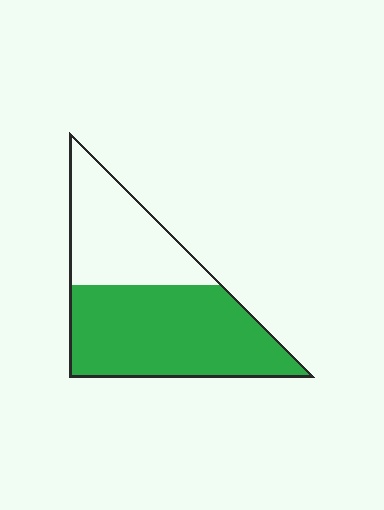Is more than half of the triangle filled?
Yes.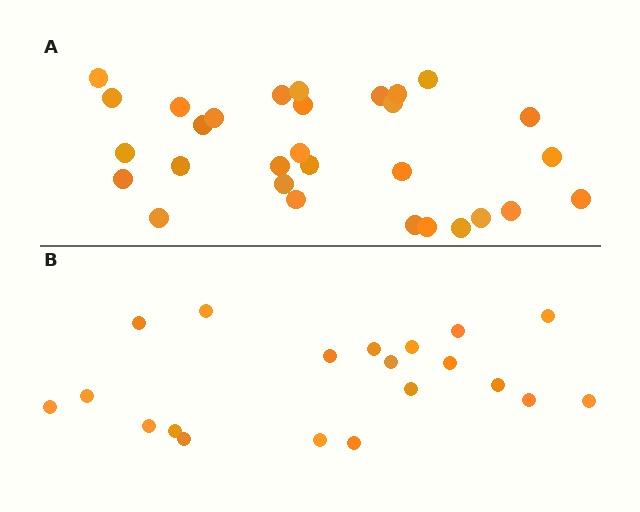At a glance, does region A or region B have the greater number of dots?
Region A (the top region) has more dots.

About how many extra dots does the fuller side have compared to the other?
Region A has roughly 10 or so more dots than region B.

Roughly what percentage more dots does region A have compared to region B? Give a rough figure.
About 50% more.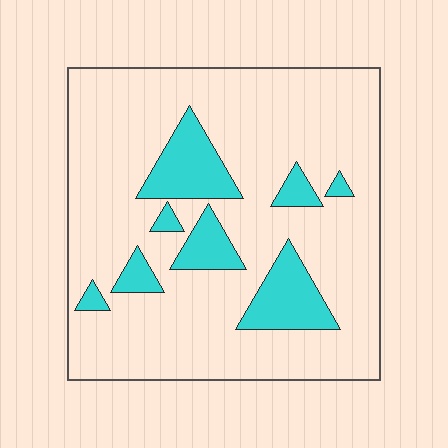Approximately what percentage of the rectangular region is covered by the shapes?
Approximately 15%.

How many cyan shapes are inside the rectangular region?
8.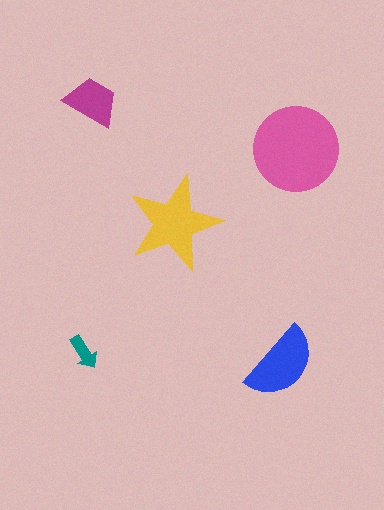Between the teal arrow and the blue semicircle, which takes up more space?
The blue semicircle.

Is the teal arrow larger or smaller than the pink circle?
Smaller.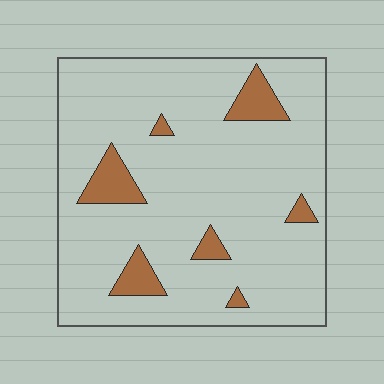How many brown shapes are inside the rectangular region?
7.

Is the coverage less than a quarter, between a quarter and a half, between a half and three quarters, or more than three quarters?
Less than a quarter.